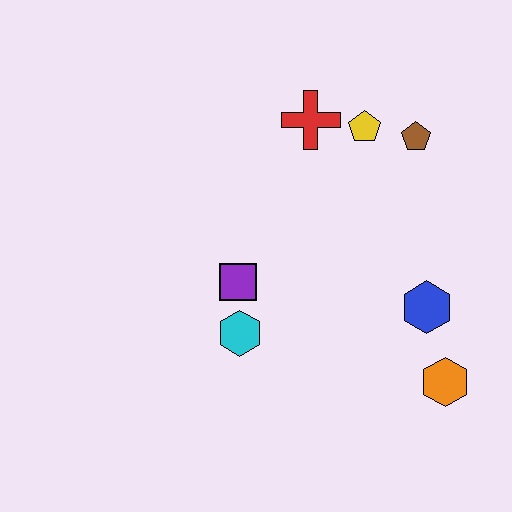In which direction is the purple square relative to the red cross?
The purple square is below the red cross.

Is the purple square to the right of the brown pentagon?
No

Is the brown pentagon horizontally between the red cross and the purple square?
No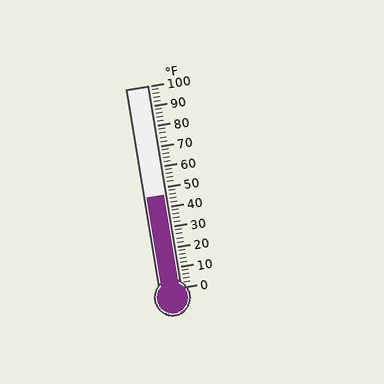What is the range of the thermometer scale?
The thermometer scale ranges from 0°F to 100°F.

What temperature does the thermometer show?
The thermometer shows approximately 46°F.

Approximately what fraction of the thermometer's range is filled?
The thermometer is filled to approximately 45% of its range.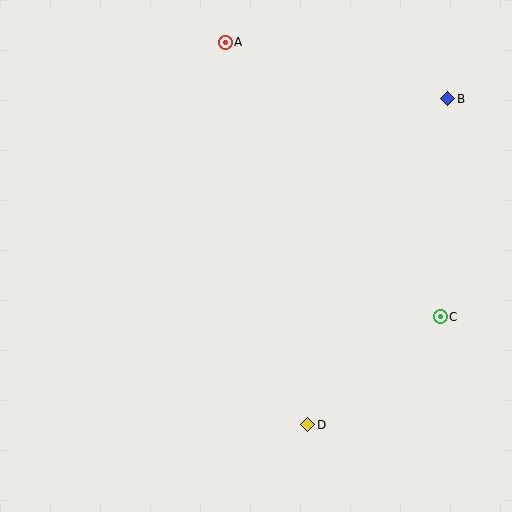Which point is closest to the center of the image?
Point D at (308, 425) is closest to the center.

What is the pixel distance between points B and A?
The distance between B and A is 230 pixels.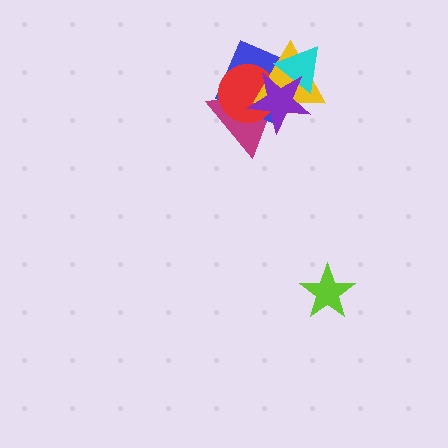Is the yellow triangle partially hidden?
Yes, it is partially covered by another shape.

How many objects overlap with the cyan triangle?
3 objects overlap with the cyan triangle.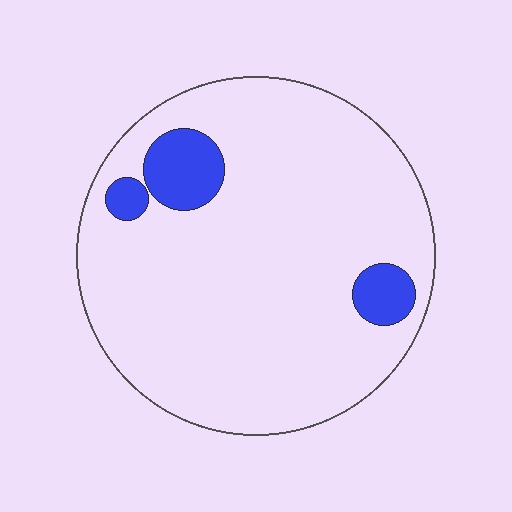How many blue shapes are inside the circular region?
3.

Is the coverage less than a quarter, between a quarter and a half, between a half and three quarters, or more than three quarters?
Less than a quarter.